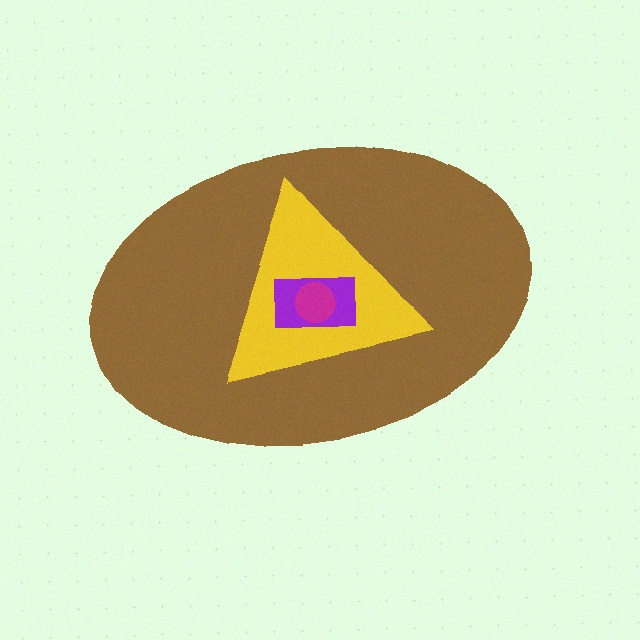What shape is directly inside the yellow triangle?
The purple rectangle.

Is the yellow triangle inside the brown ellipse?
Yes.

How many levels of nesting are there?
4.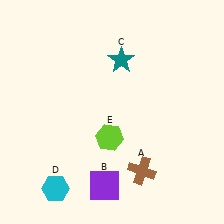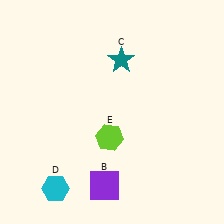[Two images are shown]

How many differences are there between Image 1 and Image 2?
There is 1 difference between the two images.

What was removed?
The brown cross (A) was removed in Image 2.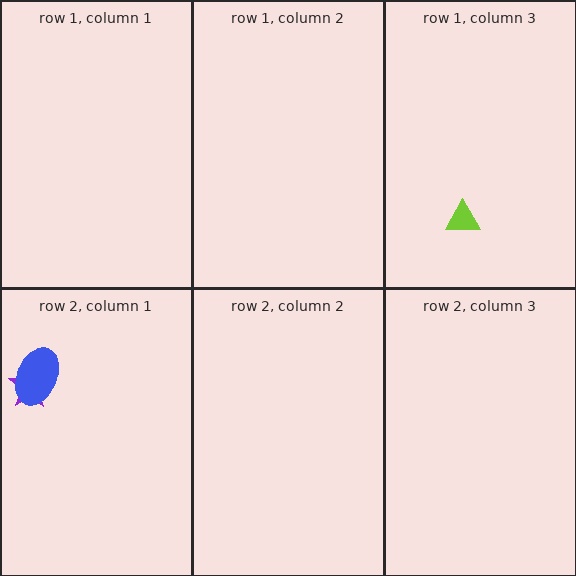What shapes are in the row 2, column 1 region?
The purple star, the blue ellipse.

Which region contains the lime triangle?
The row 1, column 3 region.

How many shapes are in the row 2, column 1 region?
2.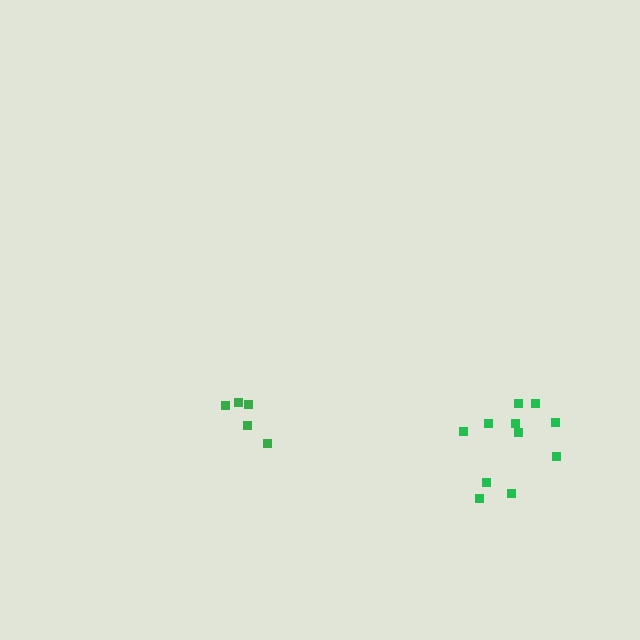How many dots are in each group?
Group 1: 5 dots, Group 2: 11 dots (16 total).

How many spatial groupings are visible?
There are 2 spatial groupings.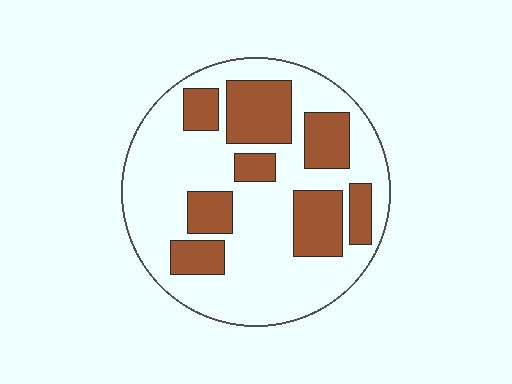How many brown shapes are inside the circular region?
8.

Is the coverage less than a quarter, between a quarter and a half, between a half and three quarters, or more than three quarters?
Between a quarter and a half.